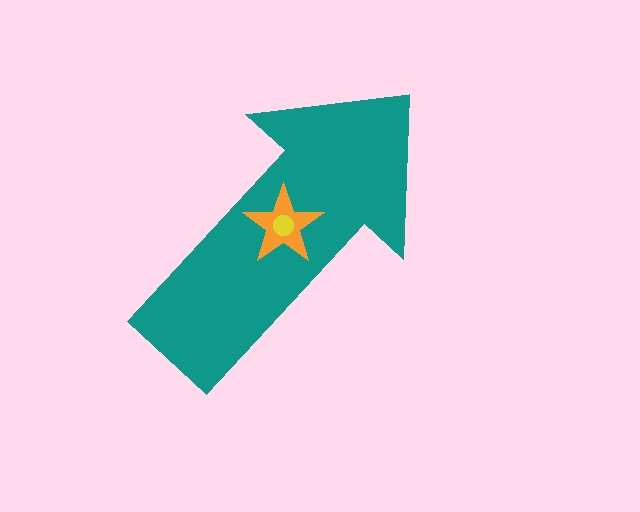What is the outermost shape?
The teal arrow.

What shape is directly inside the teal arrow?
The orange star.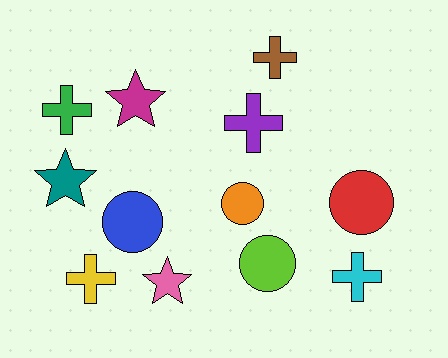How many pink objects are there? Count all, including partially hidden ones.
There is 1 pink object.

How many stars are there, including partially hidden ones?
There are 3 stars.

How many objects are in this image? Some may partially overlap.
There are 12 objects.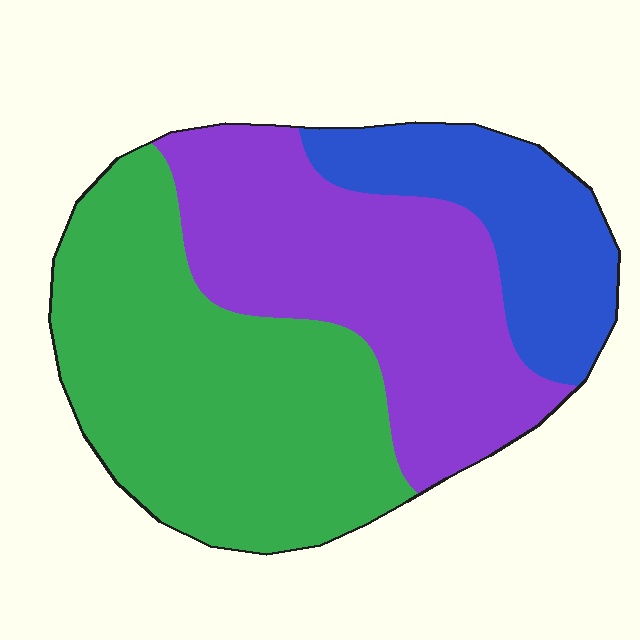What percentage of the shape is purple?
Purple takes up about three eighths (3/8) of the shape.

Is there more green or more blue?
Green.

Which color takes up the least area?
Blue, at roughly 20%.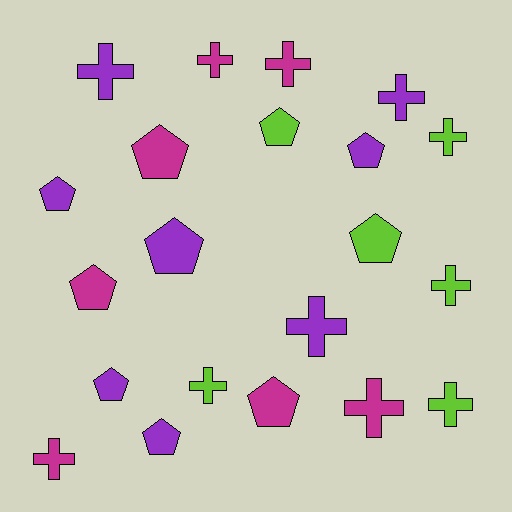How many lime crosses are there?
There are 4 lime crosses.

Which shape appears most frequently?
Cross, with 11 objects.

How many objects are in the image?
There are 21 objects.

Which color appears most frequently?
Purple, with 8 objects.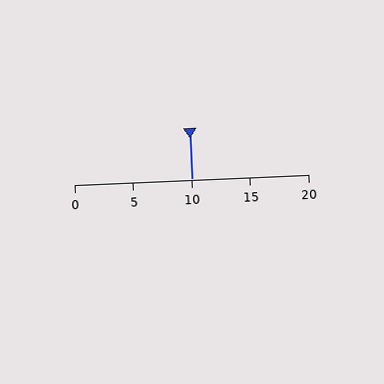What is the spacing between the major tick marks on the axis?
The major ticks are spaced 5 apart.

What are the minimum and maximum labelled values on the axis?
The axis runs from 0 to 20.